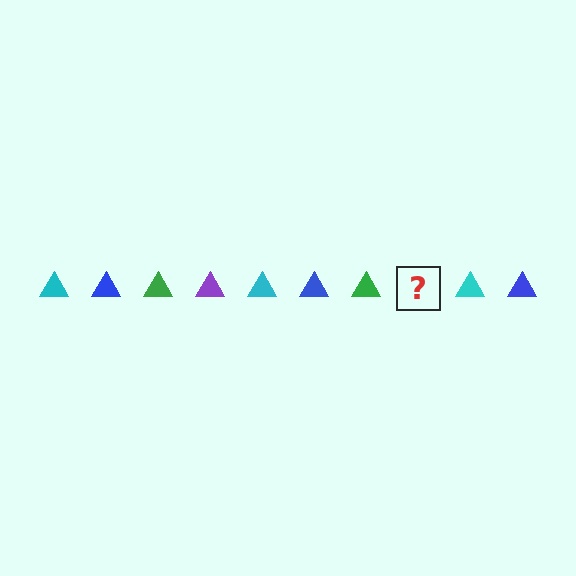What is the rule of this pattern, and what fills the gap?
The rule is that the pattern cycles through cyan, blue, green, purple triangles. The gap should be filled with a purple triangle.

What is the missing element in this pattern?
The missing element is a purple triangle.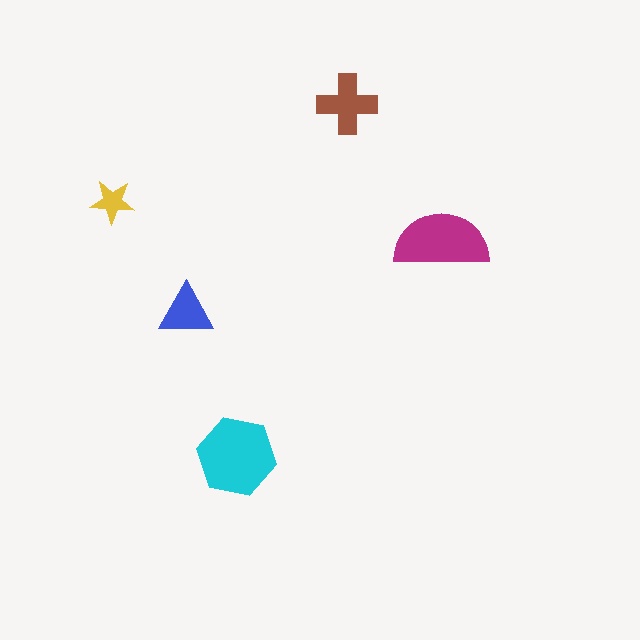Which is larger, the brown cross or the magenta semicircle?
The magenta semicircle.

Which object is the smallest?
The yellow star.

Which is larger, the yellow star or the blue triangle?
The blue triangle.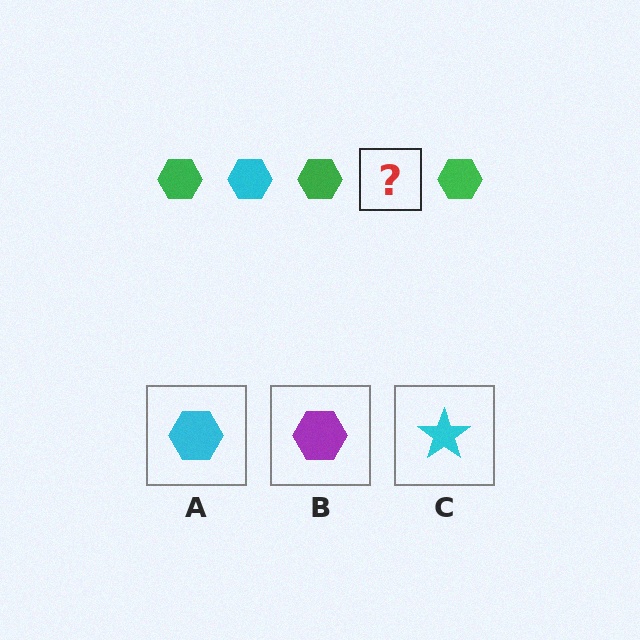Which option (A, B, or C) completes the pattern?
A.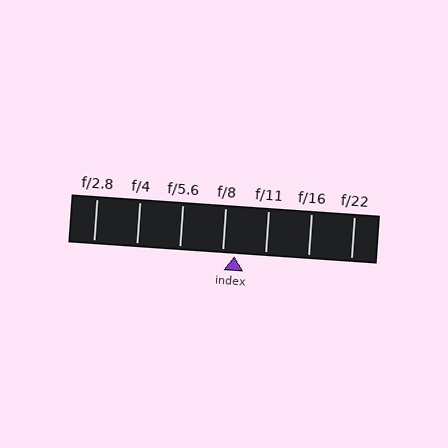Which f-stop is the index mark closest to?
The index mark is closest to f/8.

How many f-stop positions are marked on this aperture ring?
There are 7 f-stop positions marked.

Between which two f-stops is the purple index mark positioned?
The index mark is between f/8 and f/11.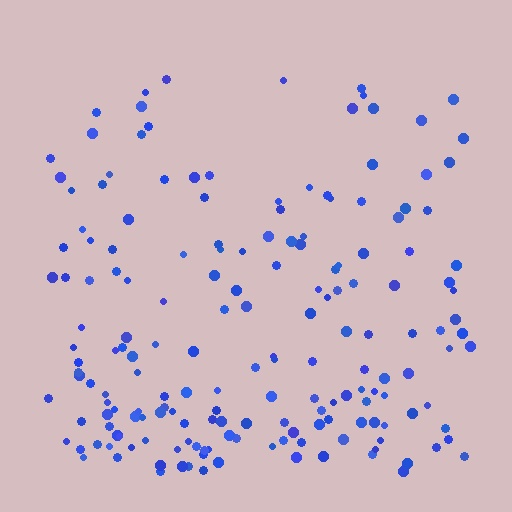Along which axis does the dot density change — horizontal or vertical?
Vertical.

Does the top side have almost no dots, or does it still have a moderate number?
Still a moderate number, just noticeably fewer than the bottom.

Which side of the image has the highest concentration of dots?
The bottom.